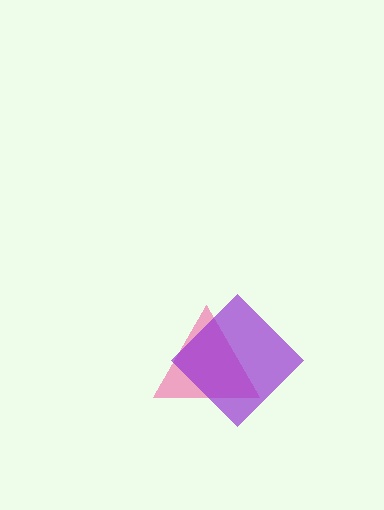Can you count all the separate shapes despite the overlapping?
Yes, there are 2 separate shapes.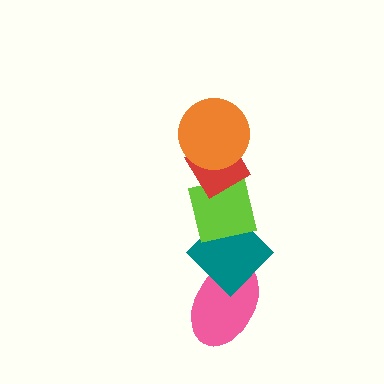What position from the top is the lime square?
The lime square is 3rd from the top.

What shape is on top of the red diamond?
The orange circle is on top of the red diamond.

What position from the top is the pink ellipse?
The pink ellipse is 5th from the top.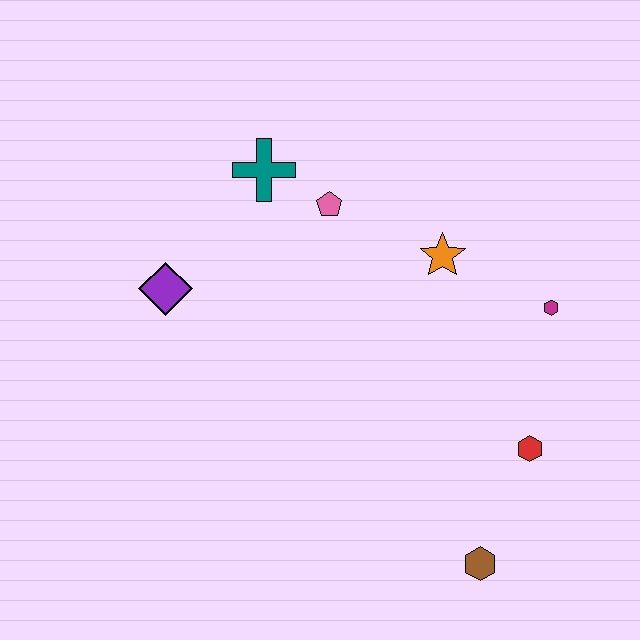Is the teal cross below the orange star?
No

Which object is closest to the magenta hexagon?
The orange star is closest to the magenta hexagon.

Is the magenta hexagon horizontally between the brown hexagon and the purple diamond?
No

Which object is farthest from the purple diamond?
The brown hexagon is farthest from the purple diamond.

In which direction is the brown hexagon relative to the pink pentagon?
The brown hexagon is below the pink pentagon.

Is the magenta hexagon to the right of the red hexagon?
Yes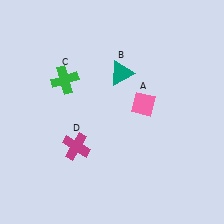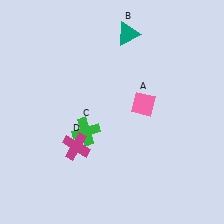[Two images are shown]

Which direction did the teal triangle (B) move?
The teal triangle (B) moved up.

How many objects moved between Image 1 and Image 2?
2 objects moved between the two images.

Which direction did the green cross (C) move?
The green cross (C) moved down.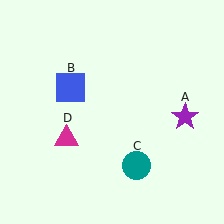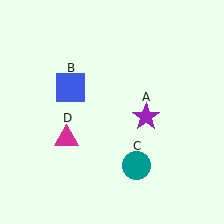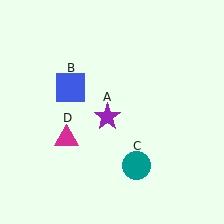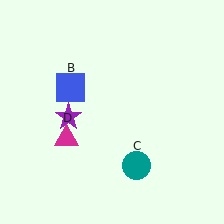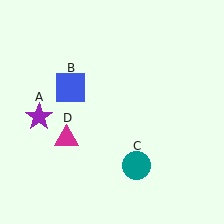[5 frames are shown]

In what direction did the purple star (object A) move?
The purple star (object A) moved left.